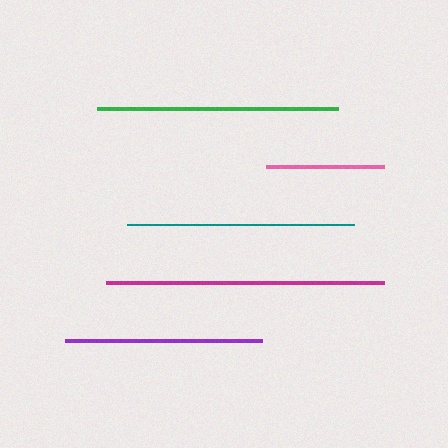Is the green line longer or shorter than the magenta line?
The magenta line is longer than the green line.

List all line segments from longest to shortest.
From longest to shortest: magenta, green, teal, purple, pink.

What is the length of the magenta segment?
The magenta segment is approximately 279 pixels long.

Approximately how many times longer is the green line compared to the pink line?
The green line is approximately 2.0 times the length of the pink line.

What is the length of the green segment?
The green segment is approximately 240 pixels long.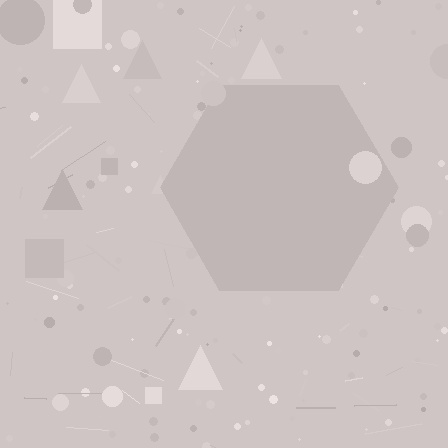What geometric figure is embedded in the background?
A hexagon is embedded in the background.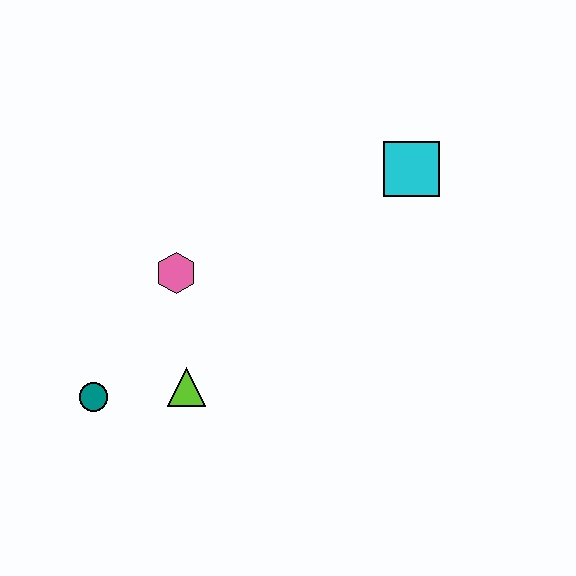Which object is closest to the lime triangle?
The teal circle is closest to the lime triangle.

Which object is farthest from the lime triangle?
The cyan square is farthest from the lime triangle.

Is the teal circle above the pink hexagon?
No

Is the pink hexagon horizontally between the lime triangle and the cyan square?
No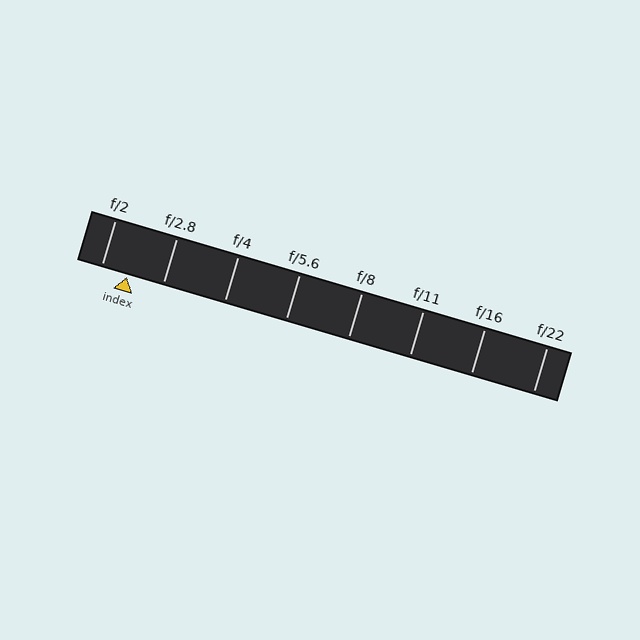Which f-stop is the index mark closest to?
The index mark is closest to f/2.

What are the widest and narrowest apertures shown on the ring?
The widest aperture shown is f/2 and the narrowest is f/22.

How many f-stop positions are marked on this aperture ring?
There are 8 f-stop positions marked.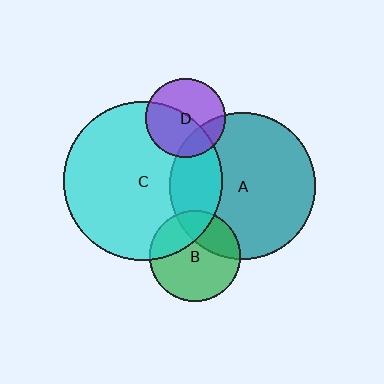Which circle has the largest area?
Circle C (cyan).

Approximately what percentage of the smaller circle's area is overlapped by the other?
Approximately 25%.